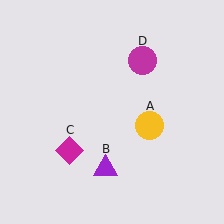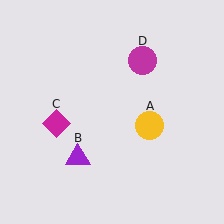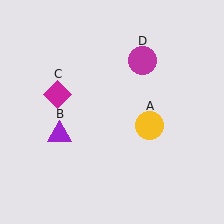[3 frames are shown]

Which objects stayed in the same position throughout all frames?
Yellow circle (object A) and magenta circle (object D) remained stationary.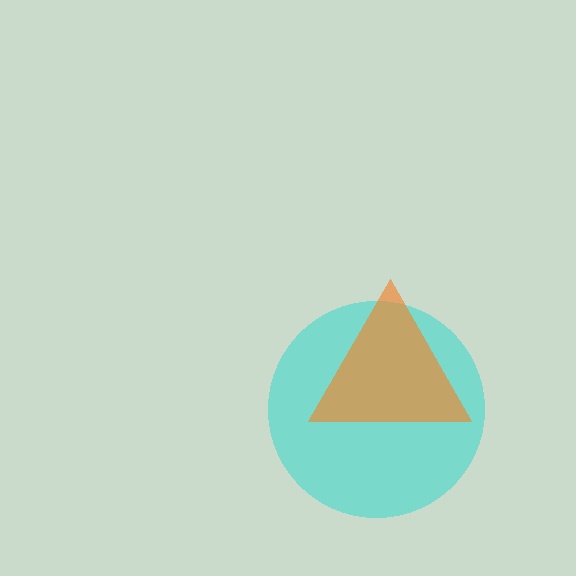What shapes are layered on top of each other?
The layered shapes are: a cyan circle, an orange triangle.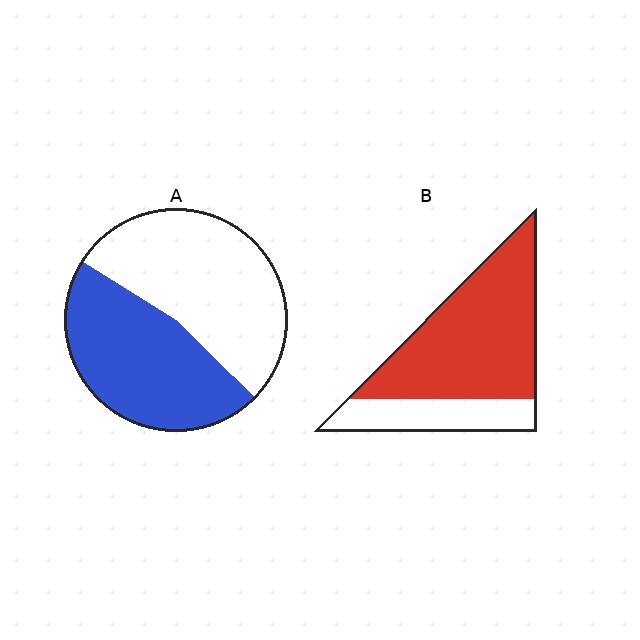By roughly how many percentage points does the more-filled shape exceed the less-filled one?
By roughly 25 percentage points (B over A).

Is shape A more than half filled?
Roughly half.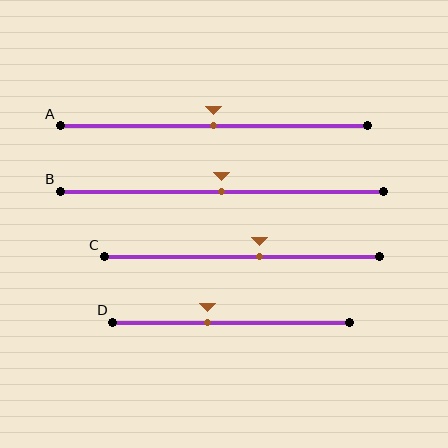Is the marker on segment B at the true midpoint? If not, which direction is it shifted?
Yes, the marker on segment B is at the true midpoint.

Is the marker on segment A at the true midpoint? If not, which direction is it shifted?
Yes, the marker on segment A is at the true midpoint.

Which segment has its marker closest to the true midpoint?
Segment A has its marker closest to the true midpoint.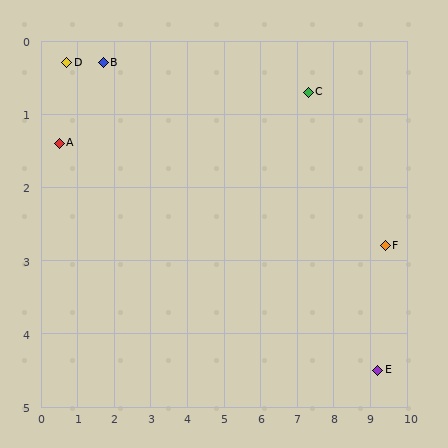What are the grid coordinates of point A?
Point A is at approximately (0.5, 1.4).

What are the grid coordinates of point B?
Point B is at approximately (1.7, 0.3).